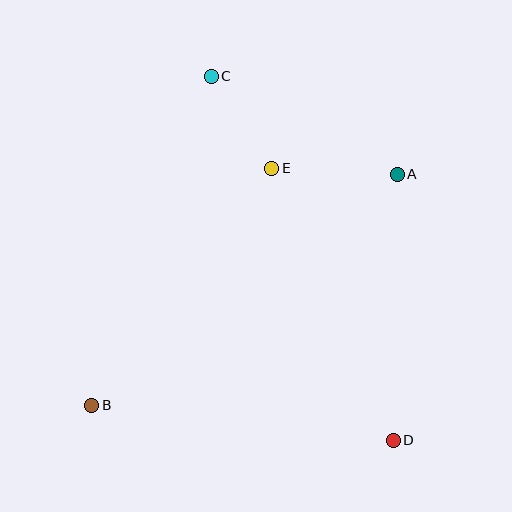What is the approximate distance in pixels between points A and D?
The distance between A and D is approximately 266 pixels.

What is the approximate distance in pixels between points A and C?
The distance between A and C is approximately 210 pixels.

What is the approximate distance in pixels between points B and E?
The distance between B and E is approximately 298 pixels.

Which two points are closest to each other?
Points C and E are closest to each other.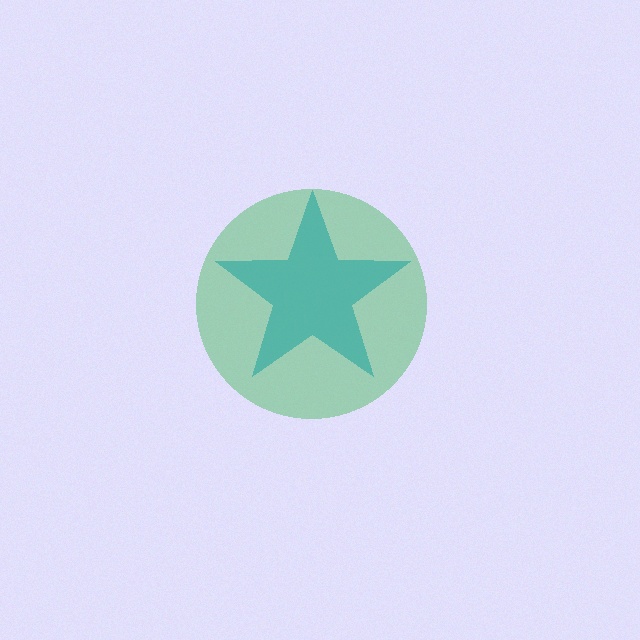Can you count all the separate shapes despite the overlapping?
Yes, there are 2 separate shapes.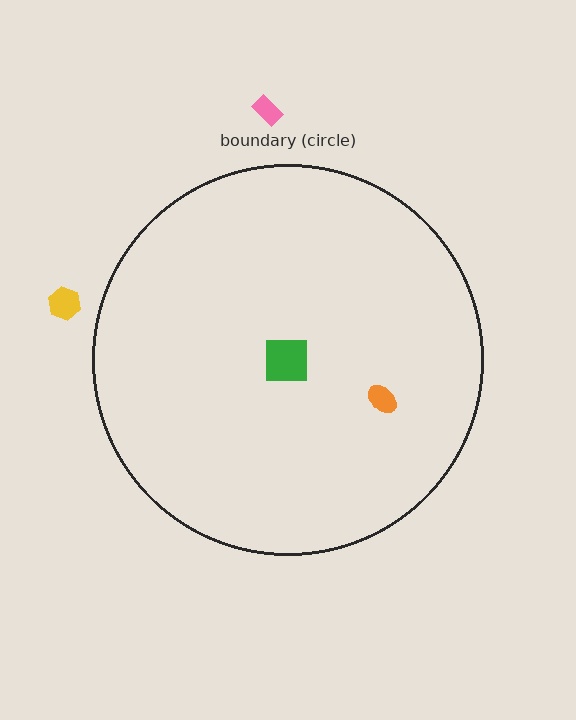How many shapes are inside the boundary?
2 inside, 2 outside.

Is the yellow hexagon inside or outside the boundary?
Outside.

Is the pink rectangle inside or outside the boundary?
Outside.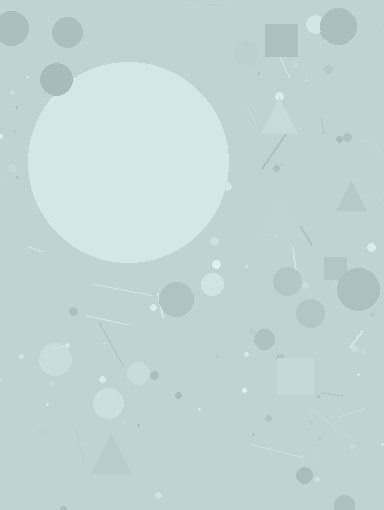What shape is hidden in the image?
A circle is hidden in the image.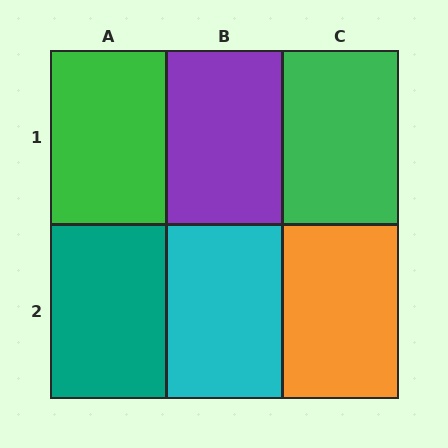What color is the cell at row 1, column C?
Green.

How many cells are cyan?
1 cell is cyan.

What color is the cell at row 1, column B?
Purple.